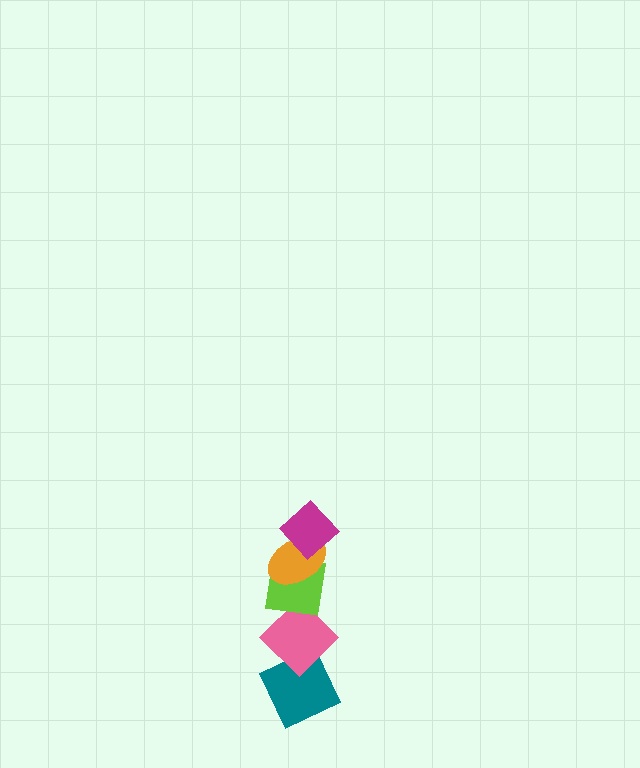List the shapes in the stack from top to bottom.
From top to bottom: the magenta diamond, the orange ellipse, the lime square, the pink diamond, the teal diamond.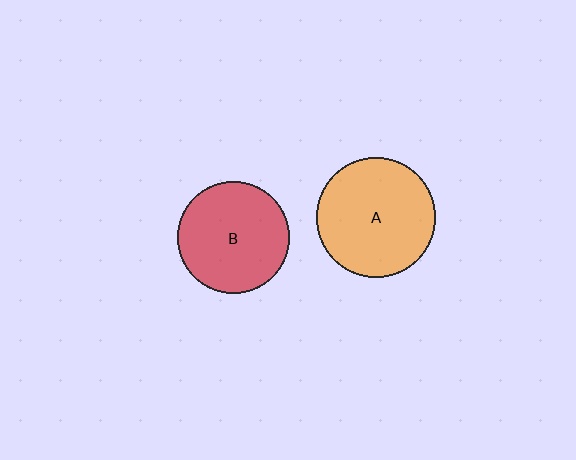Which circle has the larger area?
Circle A (orange).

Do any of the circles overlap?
No, none of the circles overlap.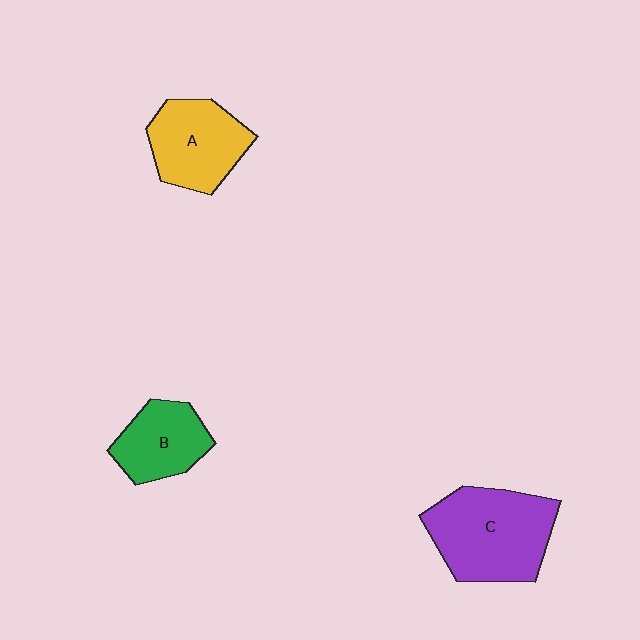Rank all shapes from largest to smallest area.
From largest to smallest: C (purple), A (yellow), B (green).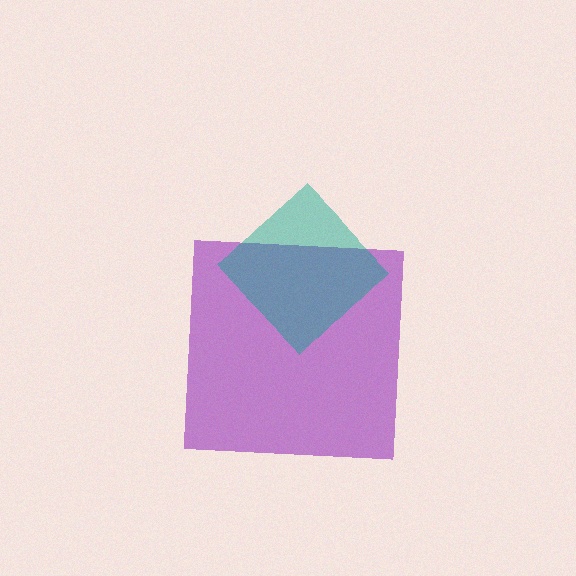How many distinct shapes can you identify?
There are 2 distinct shapes: a purple square, a teal diamond.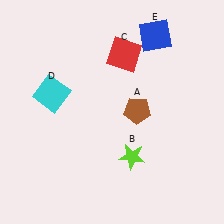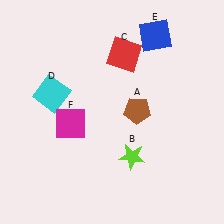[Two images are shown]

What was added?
A magenta square (F) was added in Image 2.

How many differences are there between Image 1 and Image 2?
There is 1 difference between the two images.